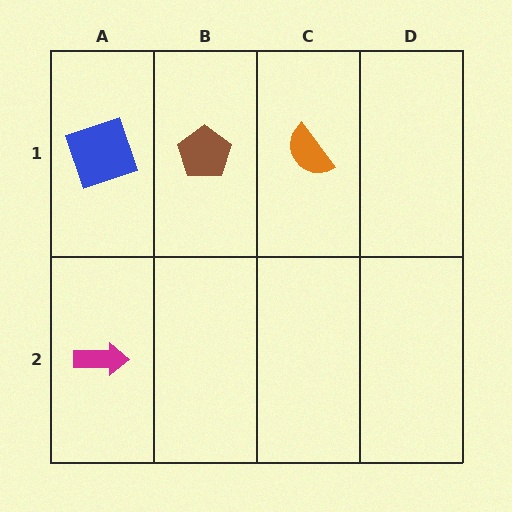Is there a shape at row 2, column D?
No, that cell is empty.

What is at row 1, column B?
A brown pentagon.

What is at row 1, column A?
A blue square.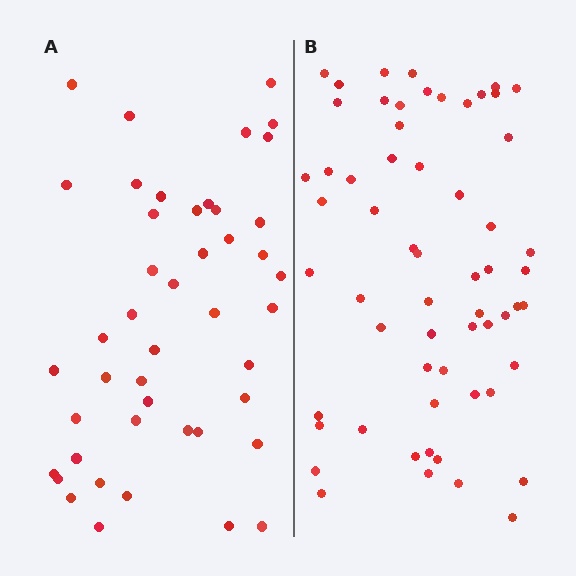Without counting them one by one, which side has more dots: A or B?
Region B (the right region) has more dots.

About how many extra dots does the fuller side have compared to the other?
Region B has approximately 15 more dots than region A.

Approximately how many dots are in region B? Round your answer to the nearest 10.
About 60 dots.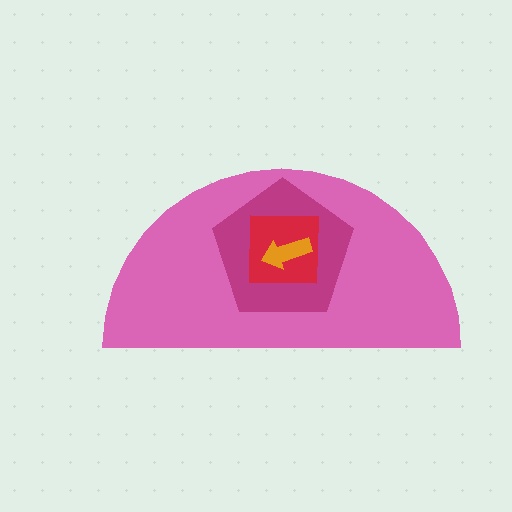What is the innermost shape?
The orange arrow.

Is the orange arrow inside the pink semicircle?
Yes.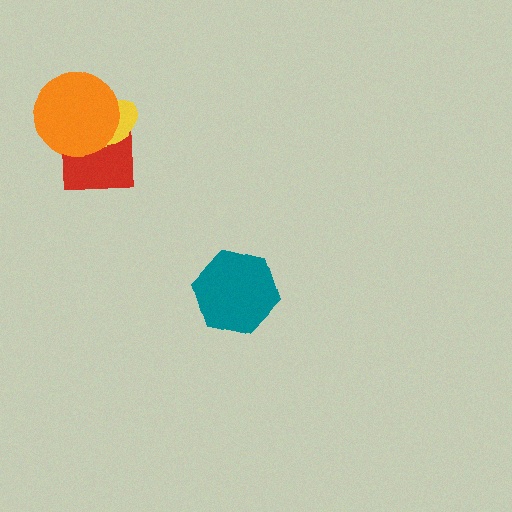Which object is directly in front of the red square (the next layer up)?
The yellow ellipse is directly in front of the red square.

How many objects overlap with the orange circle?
2 objects overlap with the orange circle.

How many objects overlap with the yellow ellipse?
2 objects overlap with the yellow ellipse.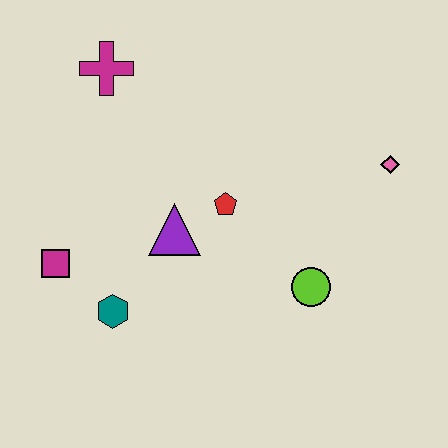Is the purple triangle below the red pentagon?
Yes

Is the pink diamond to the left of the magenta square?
No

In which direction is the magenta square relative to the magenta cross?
The magenta square is below the magenta cross.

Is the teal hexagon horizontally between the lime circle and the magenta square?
Yes